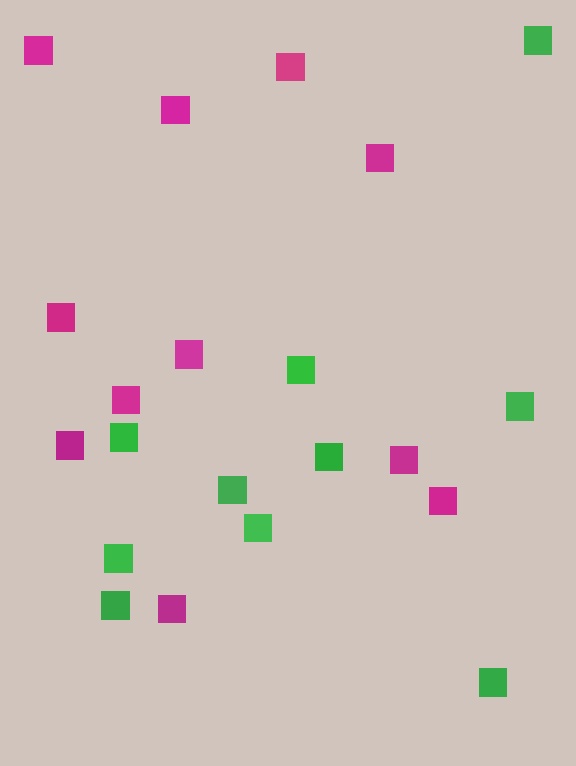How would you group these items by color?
There are 2 groups: one group of magenta squares (11) and one group of green squares (10).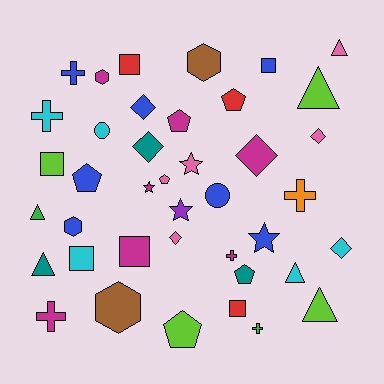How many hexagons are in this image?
There are 4 hexagons.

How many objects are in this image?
There are 40 objects.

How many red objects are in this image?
There are 3 red objects.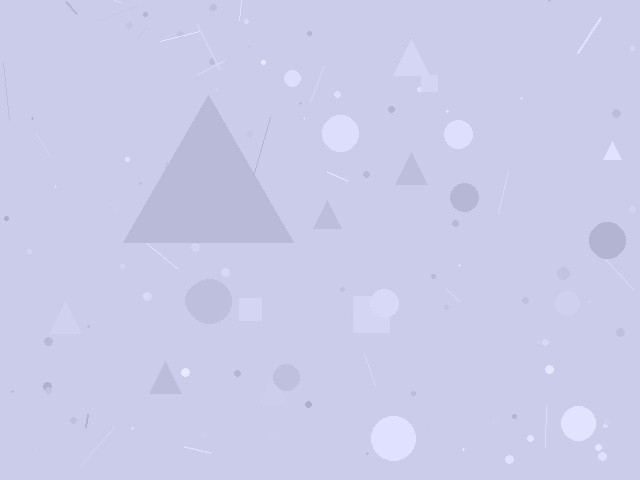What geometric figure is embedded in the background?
A triangle is embedded in the background.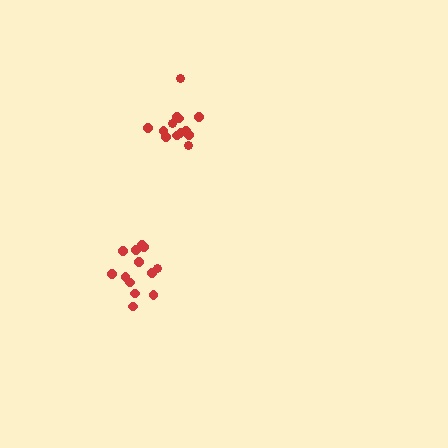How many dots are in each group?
Group 1: 13 dots, Group 2: 13 dots (26 total).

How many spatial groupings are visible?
There are 2 spatial groupings.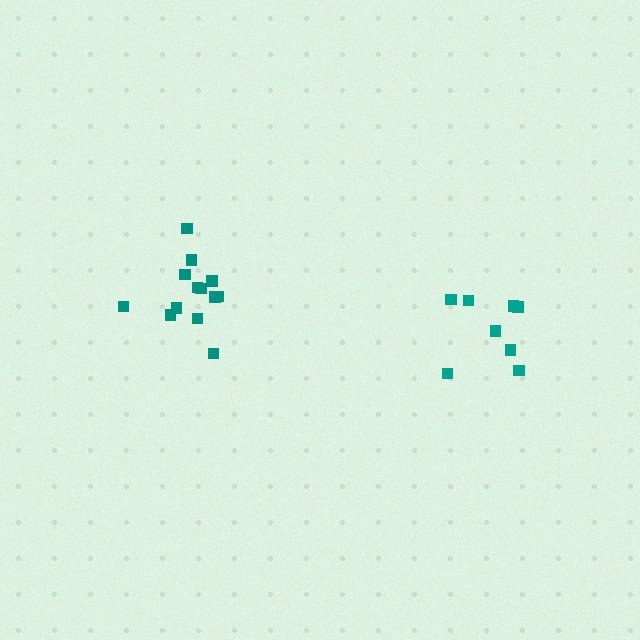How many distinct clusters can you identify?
There are 2 distinct clusters.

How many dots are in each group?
Group 1: 8 dots, Group 2: 13 dots (21 total).